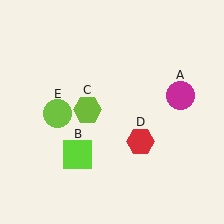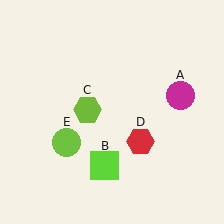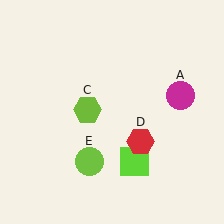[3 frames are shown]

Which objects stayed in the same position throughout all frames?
Magenta circle (object A) and lime hexagon (object C) and red hexagon (object D) remained stationary.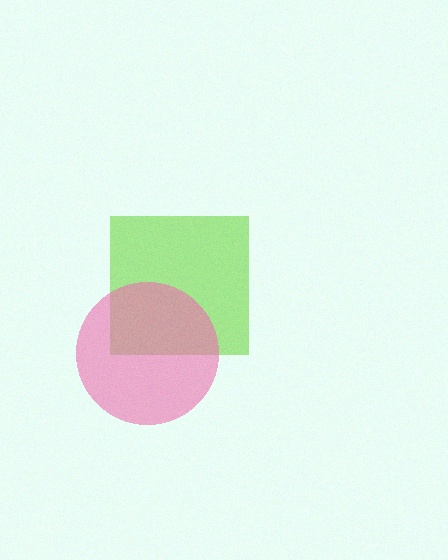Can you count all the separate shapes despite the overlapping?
Yes, there are 2 separate shapes.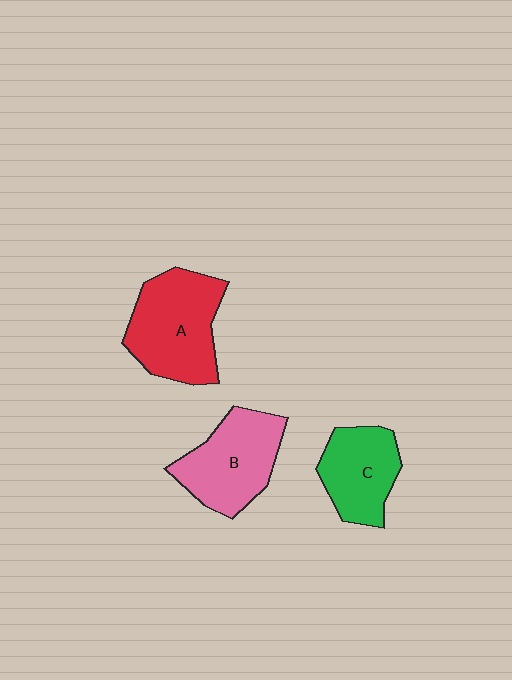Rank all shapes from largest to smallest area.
From largest to smallest: A (red), B (pink), C (green).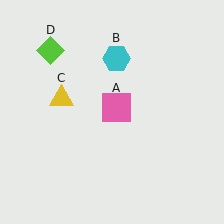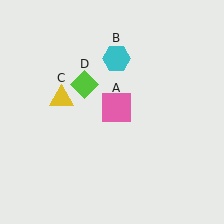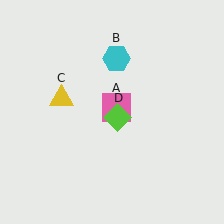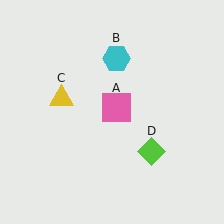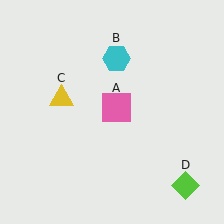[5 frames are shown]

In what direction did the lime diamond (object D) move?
The lime diamond (object D) moved down and to the right.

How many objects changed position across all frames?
1 object changed position: lime diamond (object D).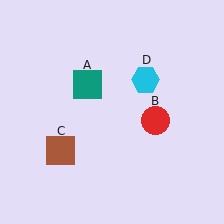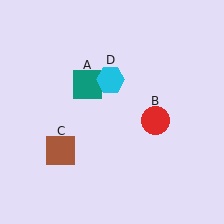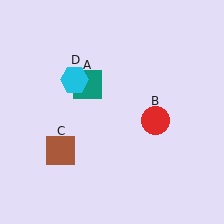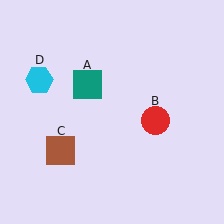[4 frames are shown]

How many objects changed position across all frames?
1 object changed position: cyan hexagon (object D).